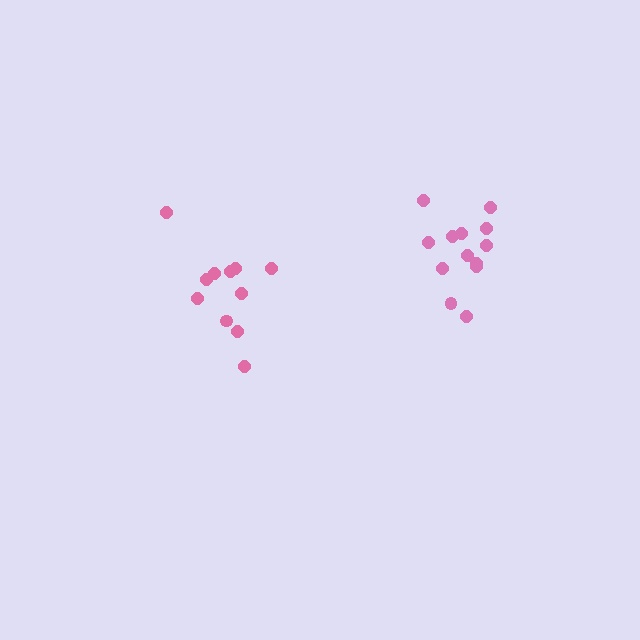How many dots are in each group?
Group 1: 11 dots, Group 2: 13 dots (24 total).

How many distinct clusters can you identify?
There are 2 distinct clusters.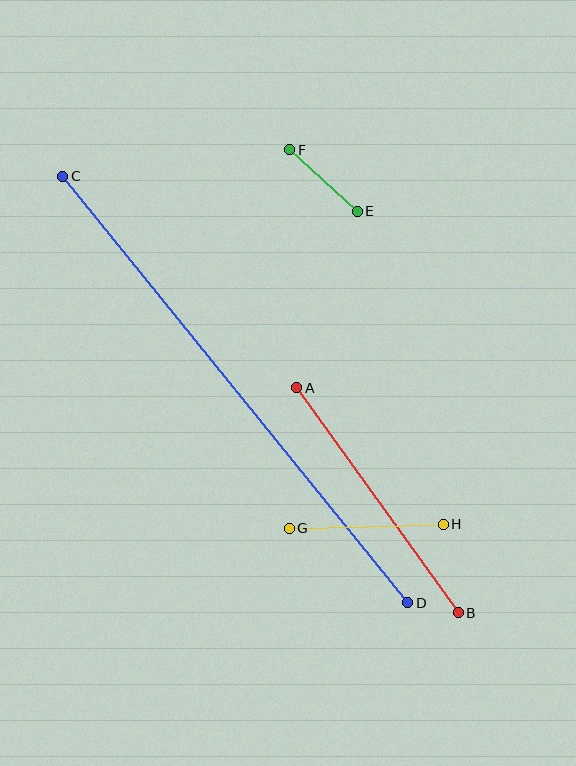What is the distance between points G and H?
The distance is approximately 154 pixels.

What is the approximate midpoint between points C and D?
The midpoint is at approximately (235, 389) pixels.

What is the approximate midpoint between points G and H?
The midpoint is at approximately (366, 526) pixels.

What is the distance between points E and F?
The distance is approximately 91 pixels.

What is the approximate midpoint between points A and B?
The midpoint is at approximately (377, 500) pixels.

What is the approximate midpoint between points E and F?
The midpoint is at approximately (324, 181) pixels.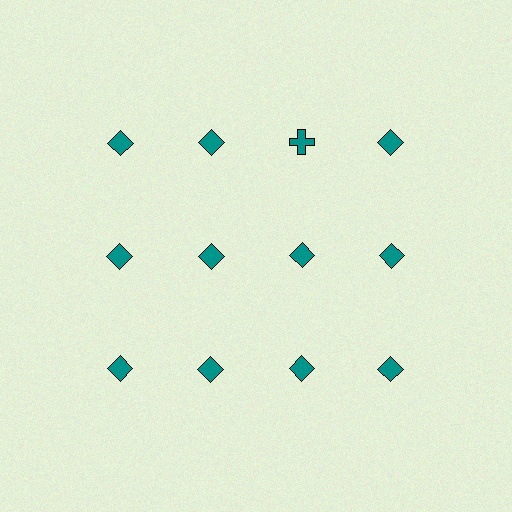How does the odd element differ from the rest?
It has a different shape: cross instead of diamond.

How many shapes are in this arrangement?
There are 12 shapes arranged in a grid pattern.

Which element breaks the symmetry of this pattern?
The teal cross in the top row, center column breaks the symmetry. All other shapes are teal diamonds.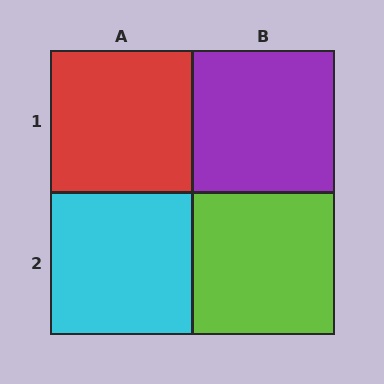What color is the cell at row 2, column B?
Lime.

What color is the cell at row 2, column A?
Cyan.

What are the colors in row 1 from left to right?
Red, purple.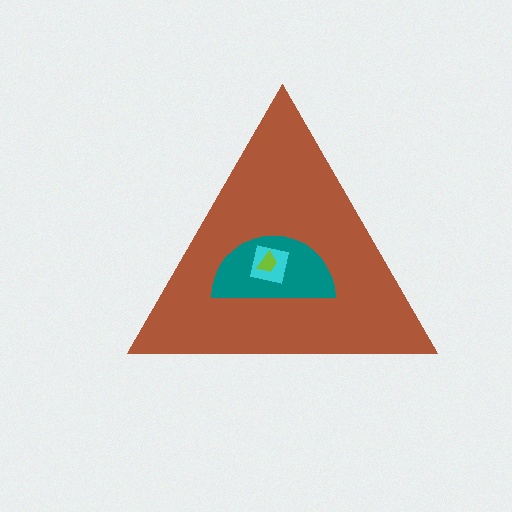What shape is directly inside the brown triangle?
The teal semicircle.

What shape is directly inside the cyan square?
The lime trapezoid.